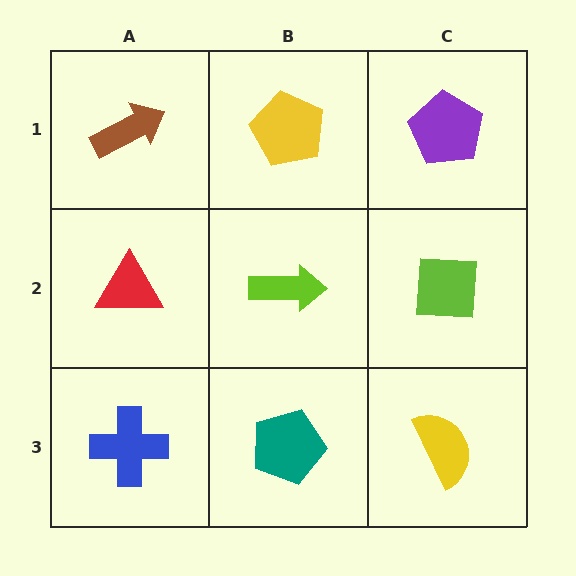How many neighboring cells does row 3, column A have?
2.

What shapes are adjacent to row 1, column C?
A lime square (row 2, column C), a yellow pentagon (row 1, column B).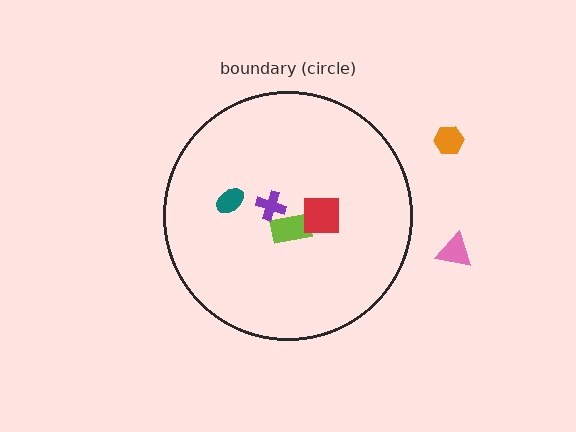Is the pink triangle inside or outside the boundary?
Outside.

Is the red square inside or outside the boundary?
Inside.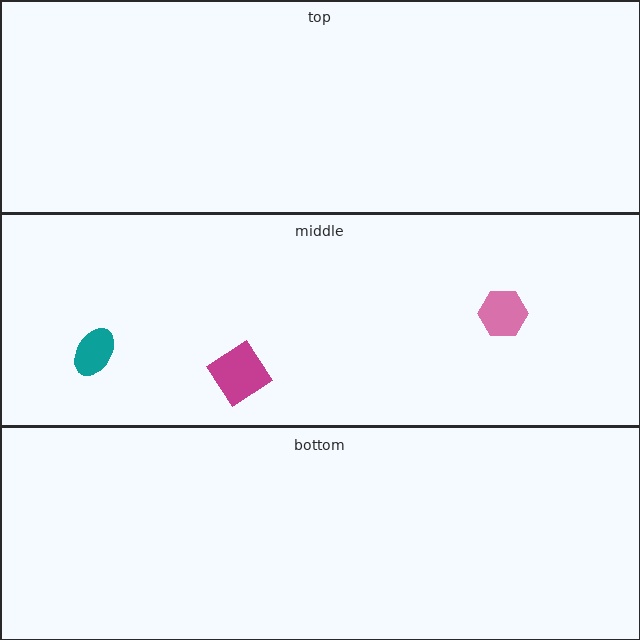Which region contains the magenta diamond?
The middle region.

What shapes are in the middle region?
The pink hexagon, the teal ellipse, the magenta diamond.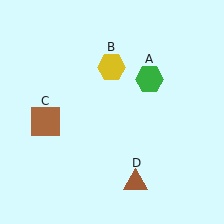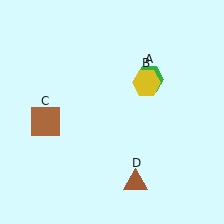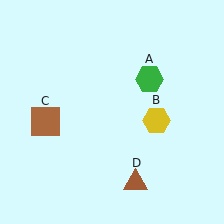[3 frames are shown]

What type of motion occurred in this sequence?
The yellow hexagon (object B) rotated clockwise around the center of the scene.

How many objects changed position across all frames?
1 object changed position: yellow hexagon (object B).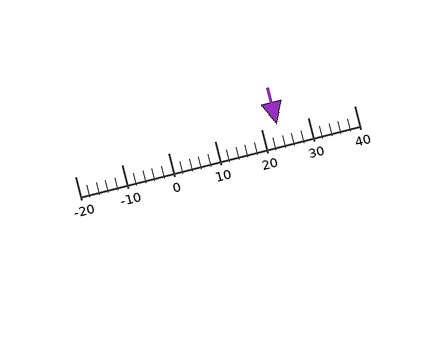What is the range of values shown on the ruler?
The ruler shows values from -20 to 40.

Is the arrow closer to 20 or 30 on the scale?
The arrow is closer to 20.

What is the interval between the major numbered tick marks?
The major tick marks are spaced 10 units apart.